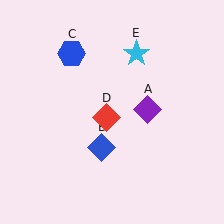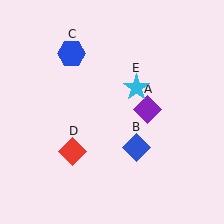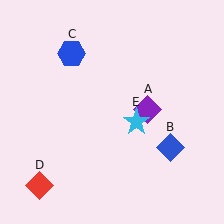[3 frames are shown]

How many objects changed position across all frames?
3 objects changed position: blue diamond (object B), red diamond (object D), cyan star (object E).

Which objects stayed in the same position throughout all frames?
Purple diamond (object A) and blue hexagon (object C) remained stationary.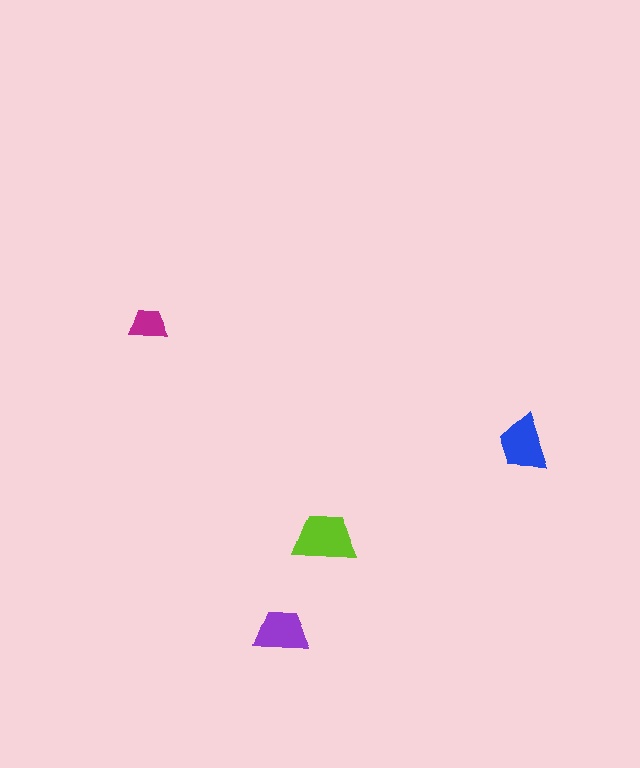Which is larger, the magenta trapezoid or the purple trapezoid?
The purple one.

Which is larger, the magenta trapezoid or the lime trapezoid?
The lime one.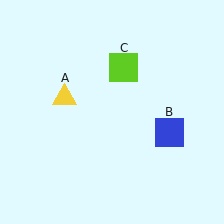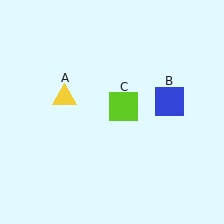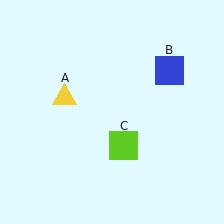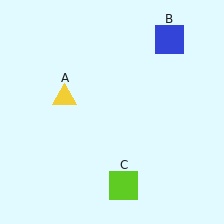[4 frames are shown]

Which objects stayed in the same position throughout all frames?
Yellow triangle (object A) remained stationary.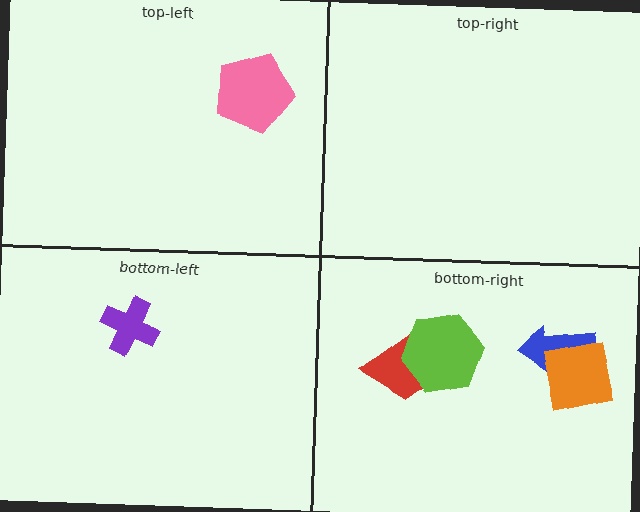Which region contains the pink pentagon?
The top-left region.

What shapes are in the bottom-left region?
The purple cross.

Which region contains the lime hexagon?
The bottom-right region.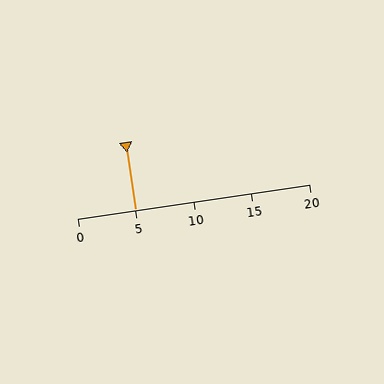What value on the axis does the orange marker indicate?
The marker indicates approximately 5.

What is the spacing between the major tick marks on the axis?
The major ticks are spaced 5 apart.